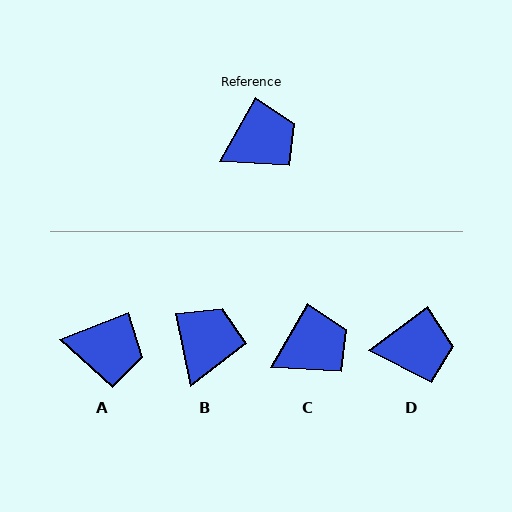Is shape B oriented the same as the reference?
No, it is off by about 41 degrees.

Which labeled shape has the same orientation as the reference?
C.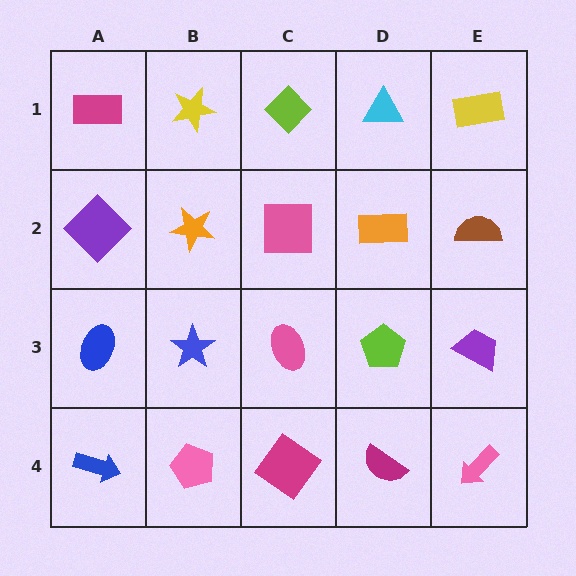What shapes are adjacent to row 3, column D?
An orange rectangle (row 2, column D), a magenta semicircle (row 4, column D), a pink ellipse (row 3, column C), a purple trapezoid (row 3, column E).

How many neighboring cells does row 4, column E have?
2.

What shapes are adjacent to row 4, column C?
A pink ellipse (row 3, column C), a pink pentagon (row 4, column B), a magenta semicircle (row 4, column D).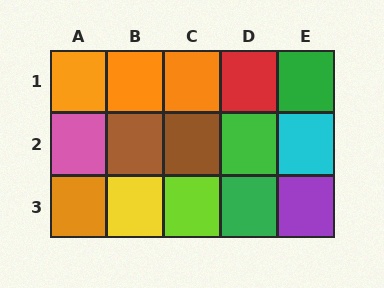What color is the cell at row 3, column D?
Green.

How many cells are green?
3 cells are green.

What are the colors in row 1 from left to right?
Orange, orange, orange, red, green.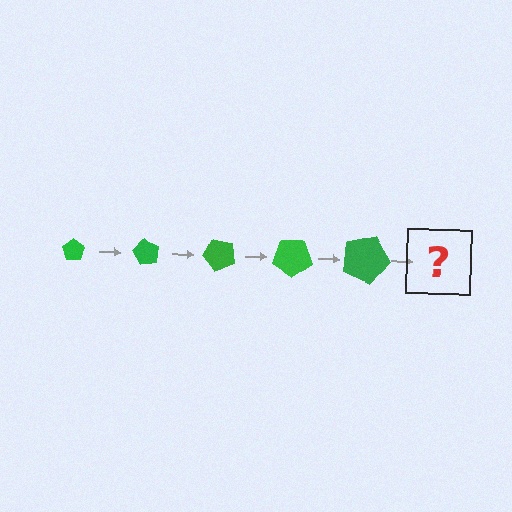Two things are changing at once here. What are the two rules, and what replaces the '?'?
The two rules are that the pentagon grows larger each step and it rotates 60 degrees each step. The '?' should be a pentagon, larger than the previous one and rotated 300 degrees from the start.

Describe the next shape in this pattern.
It should be a pentagon, larger than the previous one and rotated 300 degrees from the start.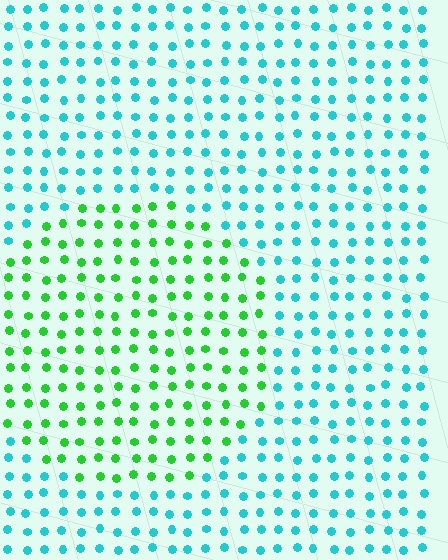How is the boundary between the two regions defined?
The boundary is defined purely by a slight shift in hue (about 57 degrees). Spacing, size, and orientation are identical on both sides.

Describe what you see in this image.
The image is filled with small cyan elements in a uniform arrangement. A circle-shaped region is visible where the elements are tinted to a slightly different hue, forming a subtle color boundary.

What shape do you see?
I see a circle.